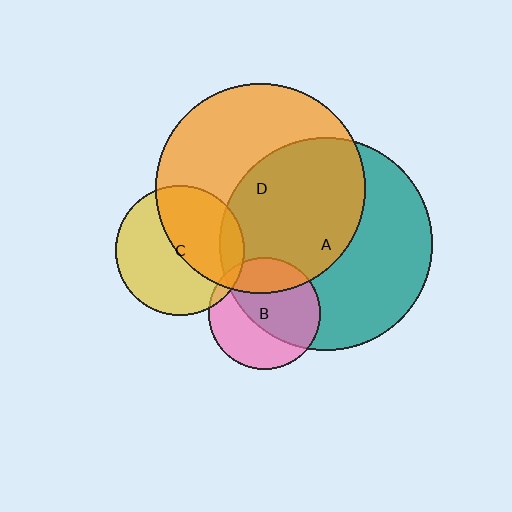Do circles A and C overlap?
Yes.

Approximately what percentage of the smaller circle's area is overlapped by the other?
Approximately 10%.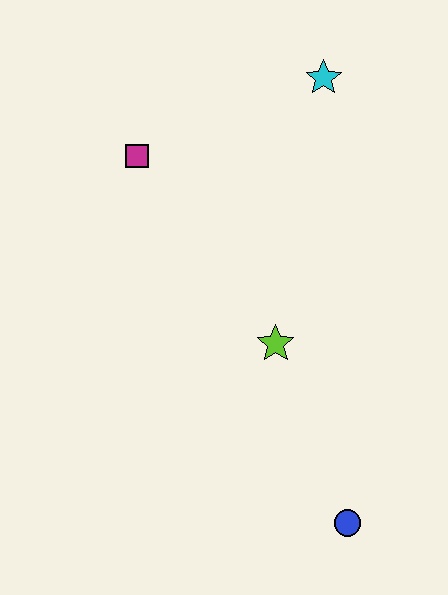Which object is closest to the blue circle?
The lime star is closest to the blue circle.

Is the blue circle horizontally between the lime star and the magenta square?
No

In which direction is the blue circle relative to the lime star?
The blue circle is below the lime star.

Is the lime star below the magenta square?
Yes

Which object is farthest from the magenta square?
The blue circle is farthest from the magenta square.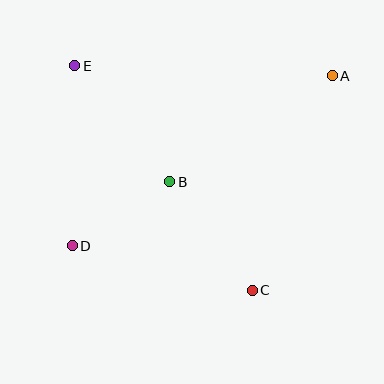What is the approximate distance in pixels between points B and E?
The distance between B and E is approximately 150 pixels.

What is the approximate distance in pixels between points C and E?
The distance between C and E is approximately 286 pixels.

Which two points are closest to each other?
Points B and D are closest to each other.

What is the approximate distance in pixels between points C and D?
The distance between C and D is approximately 185 pixels.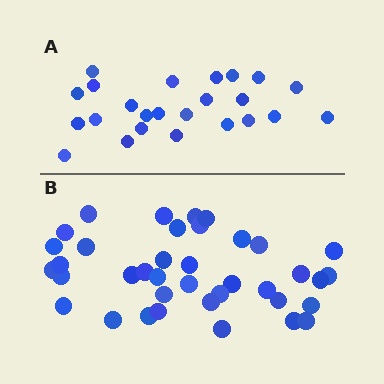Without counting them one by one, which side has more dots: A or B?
Region B (the bottom region) has more dots.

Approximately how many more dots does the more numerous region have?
Region B has approximately 15 more dots than region A.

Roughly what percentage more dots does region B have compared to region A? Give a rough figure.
About 60% more.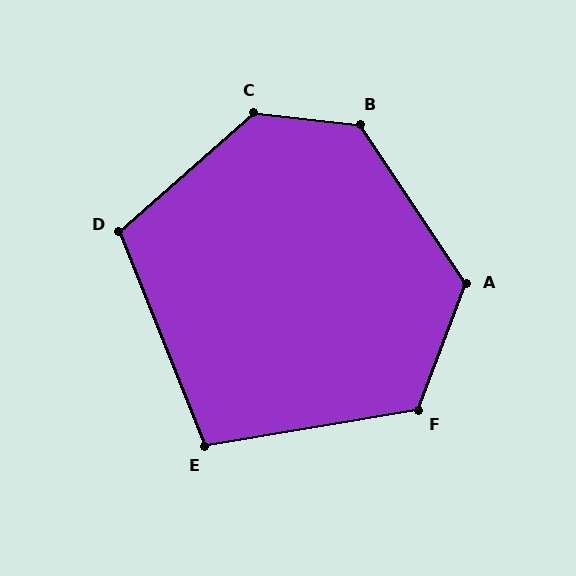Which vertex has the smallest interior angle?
E, at approximately 102 degrees.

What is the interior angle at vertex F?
Approximately 120 degrees (obtuse).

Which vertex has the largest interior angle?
C, at approximately 132 degrees.